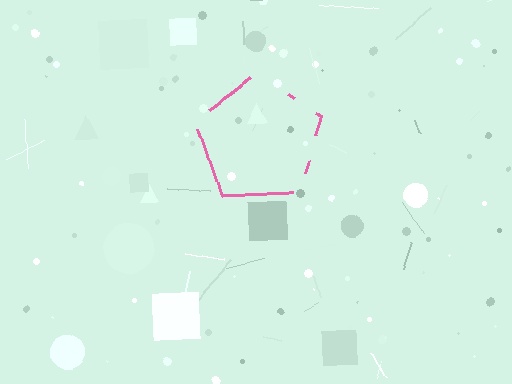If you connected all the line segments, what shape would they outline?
They would outline a pentagon.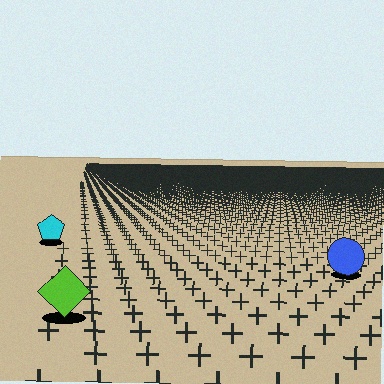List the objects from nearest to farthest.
From nearest to farthest: the lime diamond, the blue circle, the cyan pentagon.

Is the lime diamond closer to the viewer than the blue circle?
Yes. The lime diamond is closer — you can tell from the texture gradient: the ground texture is coarser near it.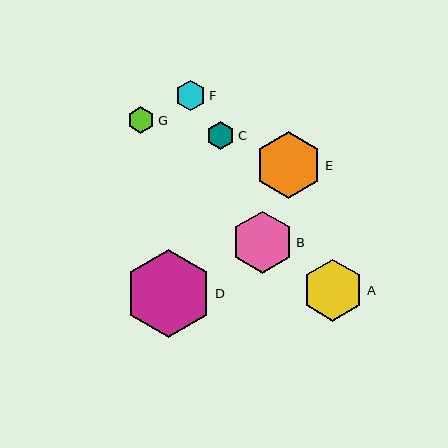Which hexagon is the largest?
Hexagon D is the largest with a size of approximately 88 pixels.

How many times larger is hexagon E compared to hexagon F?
Hexagon E is approximately 2.2 times the size of hexagon F.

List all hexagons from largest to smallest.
From largest to smallest: D, E, B, A, F, C, G.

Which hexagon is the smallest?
Hexagon G is the smallest with a size of approximately 27 pixels.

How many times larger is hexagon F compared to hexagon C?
Hexagon F is approximately 1.1 times the size of hexagon C.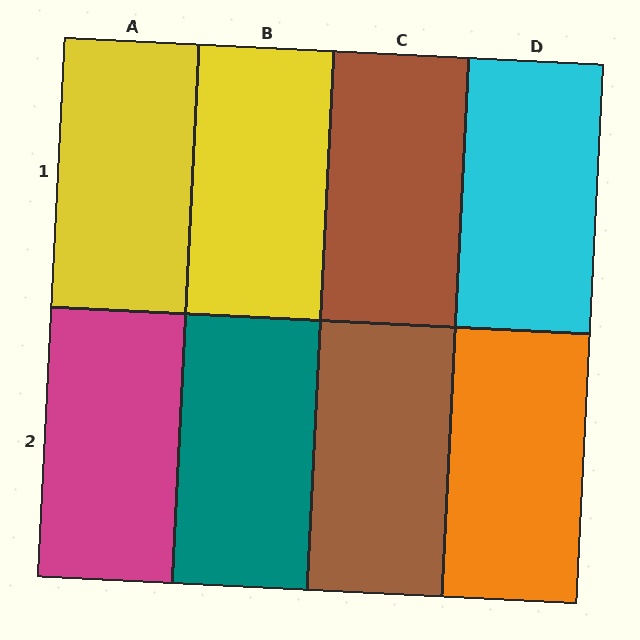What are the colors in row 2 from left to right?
Magenta, teal, brown, orange.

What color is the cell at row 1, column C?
Brown.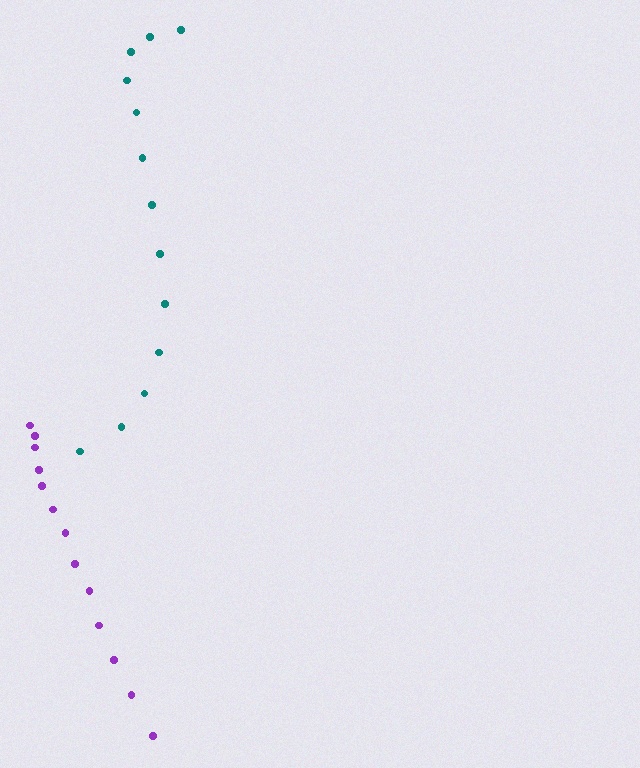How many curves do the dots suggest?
There are 2 distinct paths.